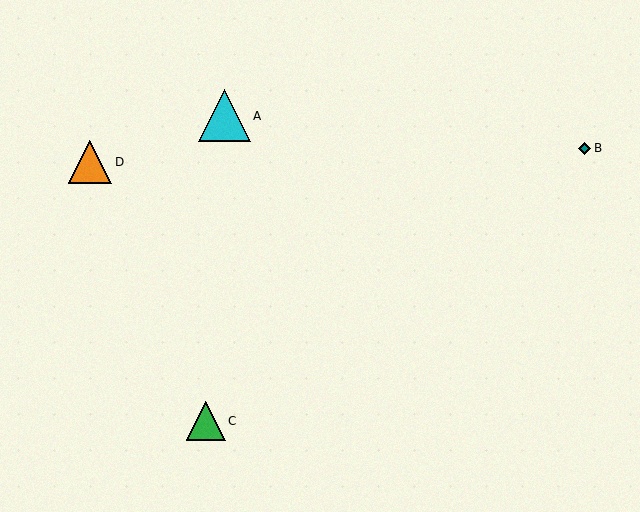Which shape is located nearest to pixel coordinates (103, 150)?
The orange triangle (labeled D) at (90, 162) is nearest to that location.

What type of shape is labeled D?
Shape D is an orange triangle.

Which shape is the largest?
The cyan triangle (labeled A) is the largest.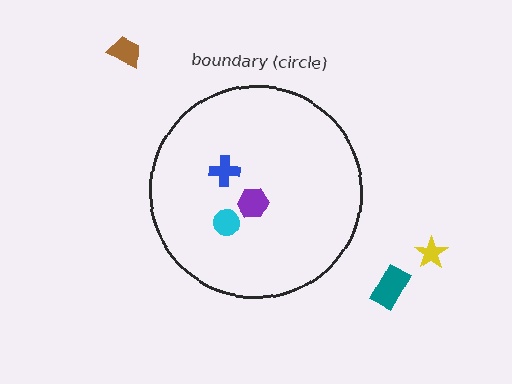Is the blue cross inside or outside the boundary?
Inside.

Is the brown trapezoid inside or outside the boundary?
Outside.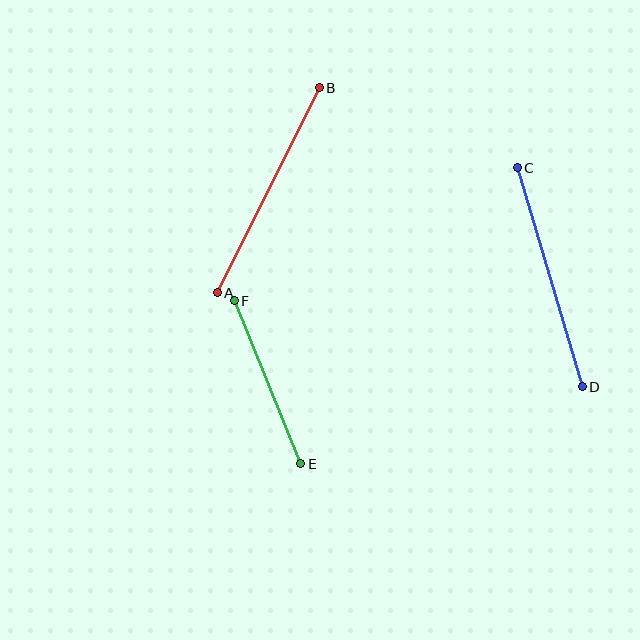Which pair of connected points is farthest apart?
Points A and B are farthest apart.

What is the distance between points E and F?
The distance is approximately 176 pixels.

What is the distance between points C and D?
The distance is approximately 228 pixels.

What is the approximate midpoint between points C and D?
The midpoint is at approximately (550, 277) pixels.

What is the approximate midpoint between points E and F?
The midpoint is at approximately (268, 382) pixels.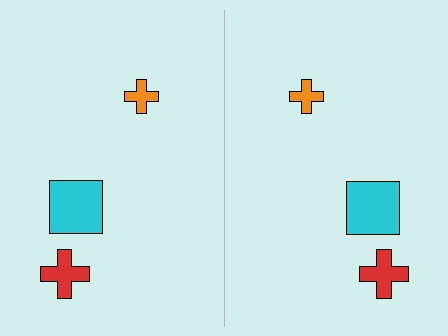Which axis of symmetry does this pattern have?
The pattern has a vertical axis of symmetry running through the center of the image.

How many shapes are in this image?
There are 6 shapes in this image.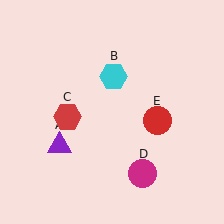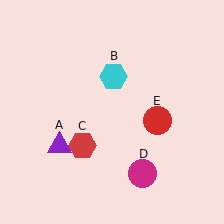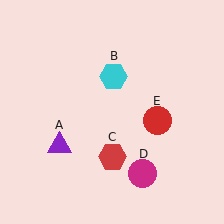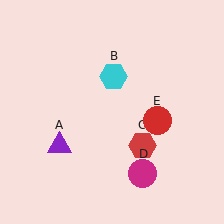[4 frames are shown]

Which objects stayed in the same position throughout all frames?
Purple triangle (object A) and cyan hexagon (object B) and magenta circle (object D) and red circle (object E) remained stationary.